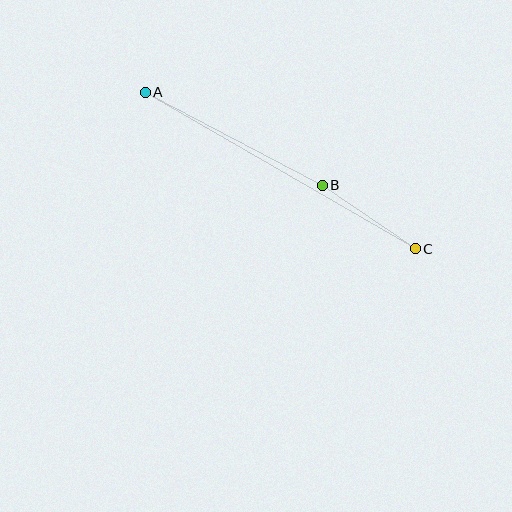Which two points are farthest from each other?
Points A and C are farthest from each other.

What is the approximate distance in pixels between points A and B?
The distance between A and B is approximately 200 pixels.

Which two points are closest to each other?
Points B and C are closest to each other.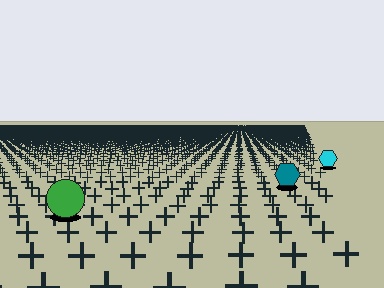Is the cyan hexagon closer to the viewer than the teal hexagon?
No. The teal hexagon is closer — you can tell from the texture gradient: the ground texture is coarser near it.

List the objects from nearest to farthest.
From nearest to farthest: the green circle, the teal hexagon, the cyan hexagon.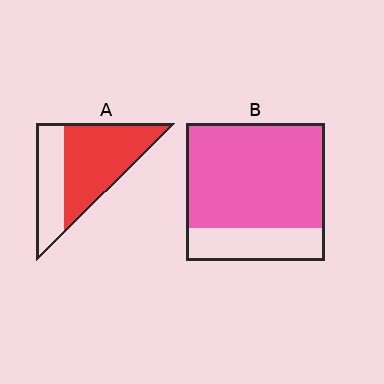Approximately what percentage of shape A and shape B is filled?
A is approximately 65% and B is approximately 75%.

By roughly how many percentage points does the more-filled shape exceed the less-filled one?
By roughly 10 percentage points (B over A).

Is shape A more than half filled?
Yes.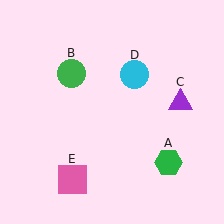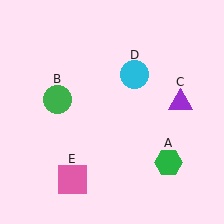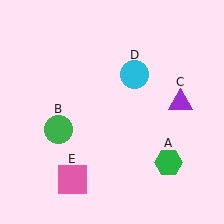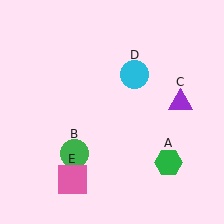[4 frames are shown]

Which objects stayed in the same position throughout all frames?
Green hexagon (object A) and purple triangle (object C) and cyan circle (object D) and pink square (object E) remained stationary.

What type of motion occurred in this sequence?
The green circle (object B) rotated counterclockwise around the center of the scene.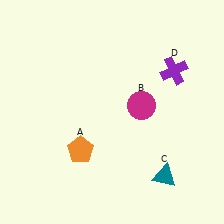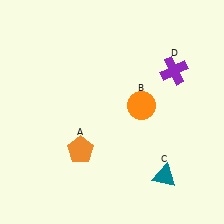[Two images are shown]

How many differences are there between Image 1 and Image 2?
There is 1 difference between the two images.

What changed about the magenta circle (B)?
In Image 1, B is magenta. In Image 2, it changed to orange.